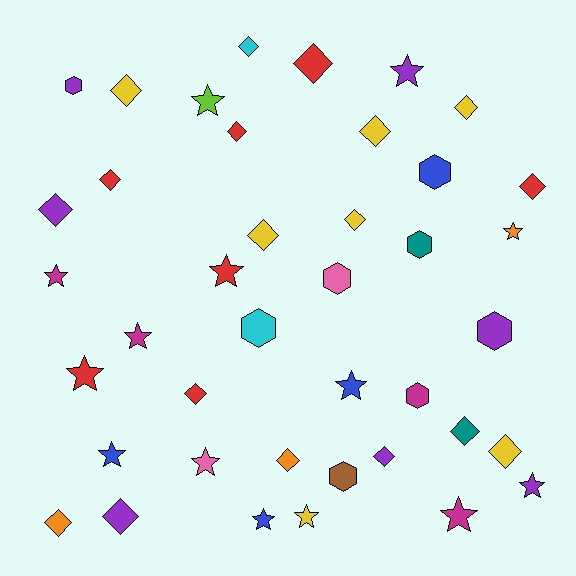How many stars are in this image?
There are 14 stars.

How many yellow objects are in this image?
There are 7 yellow objects.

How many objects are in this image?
There are 40 objects.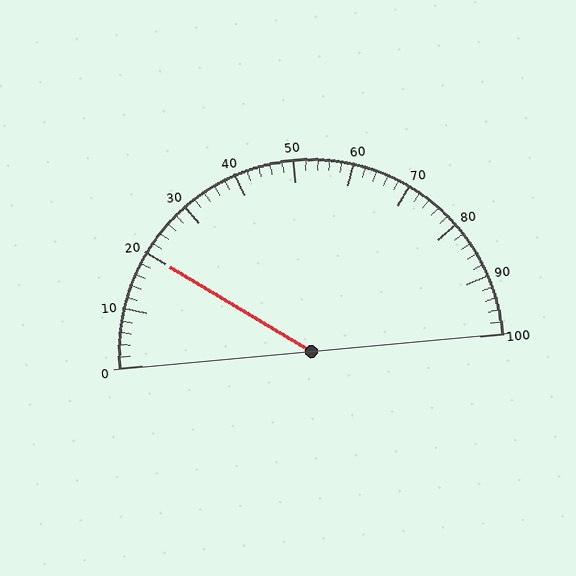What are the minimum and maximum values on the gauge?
The gauge ranges from 0 to 100.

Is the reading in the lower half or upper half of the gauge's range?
The reading is in the lower half of the range (0 to 100).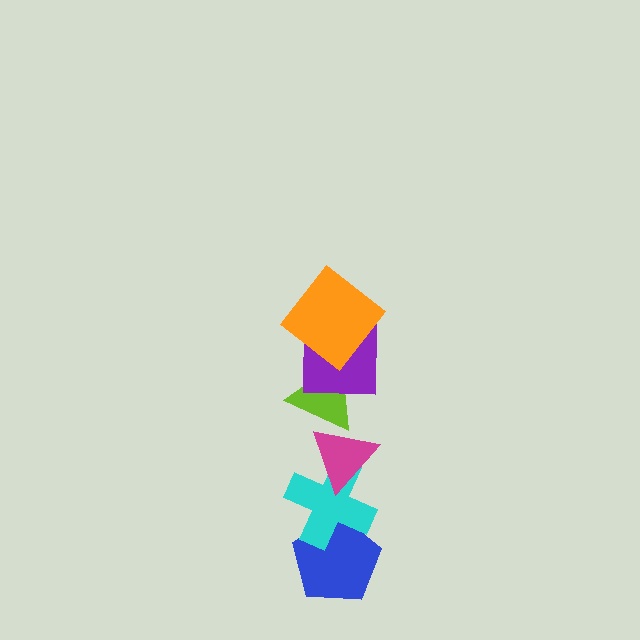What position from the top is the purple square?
The purple square is 2nd from the top.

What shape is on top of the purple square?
The orange diamond is on top of the purple square.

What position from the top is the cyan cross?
The cyan cross is 5th from the top.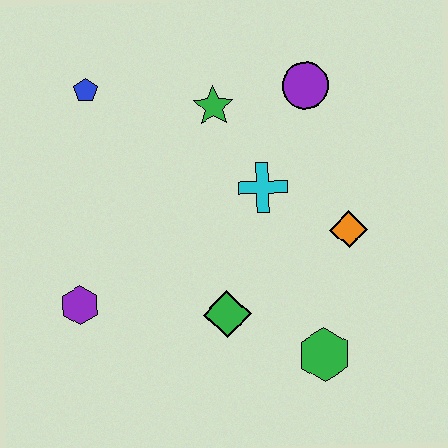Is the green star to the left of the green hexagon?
Yes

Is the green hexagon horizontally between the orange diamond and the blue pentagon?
Yes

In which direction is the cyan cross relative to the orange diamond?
The cyan cross is to the left of the orange diamond.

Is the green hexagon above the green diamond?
No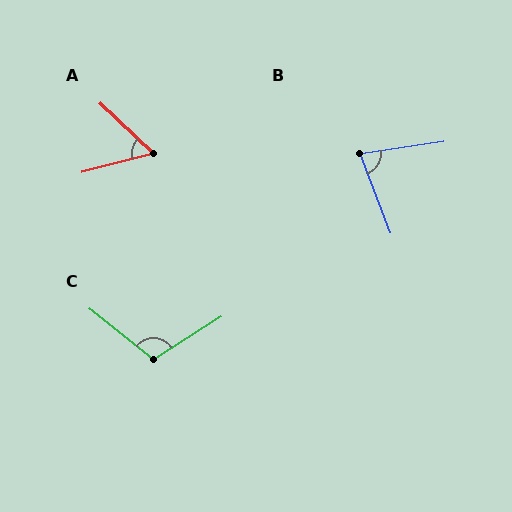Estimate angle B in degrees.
Approximately 77 degrees.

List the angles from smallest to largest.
A (58°), B (77°), C (109°).